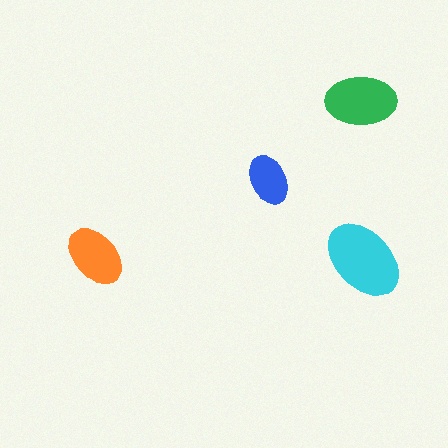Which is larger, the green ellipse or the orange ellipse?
The green one.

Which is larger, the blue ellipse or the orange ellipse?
The orange one.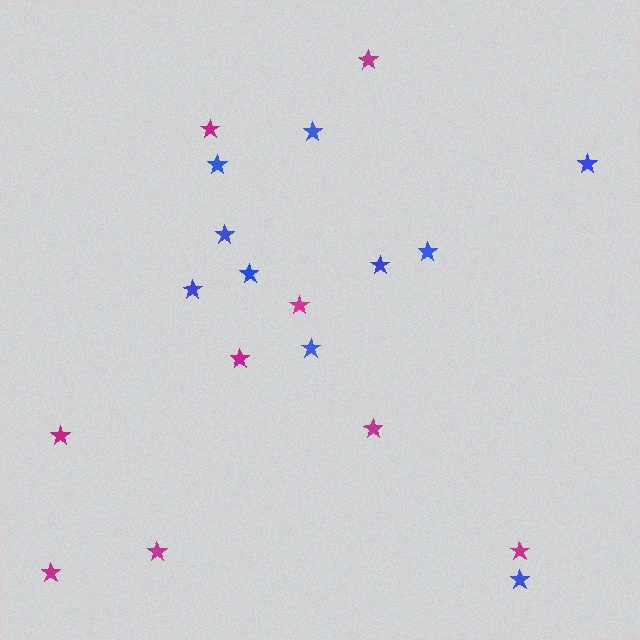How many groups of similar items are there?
There are 2 groups: one group of magenta stars (9) and one group of blue stars (10).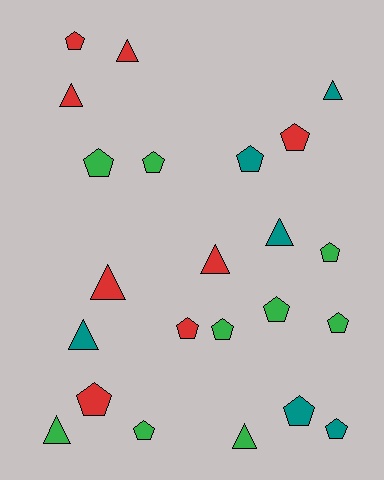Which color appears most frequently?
Green, with 9 objects.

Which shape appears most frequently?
Pentagon, with 14 objects.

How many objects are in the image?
There are 23 objects.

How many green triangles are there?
There are 2 green triangles.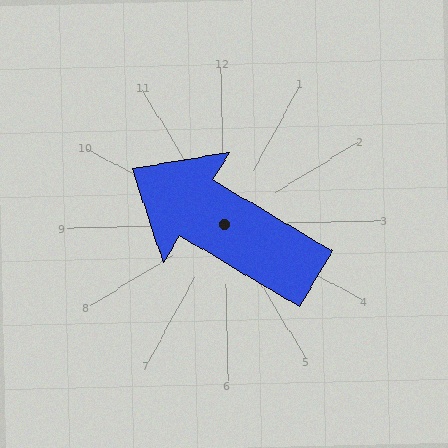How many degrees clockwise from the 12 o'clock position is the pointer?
Approximately 302 degrees.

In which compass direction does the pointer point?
Northwest.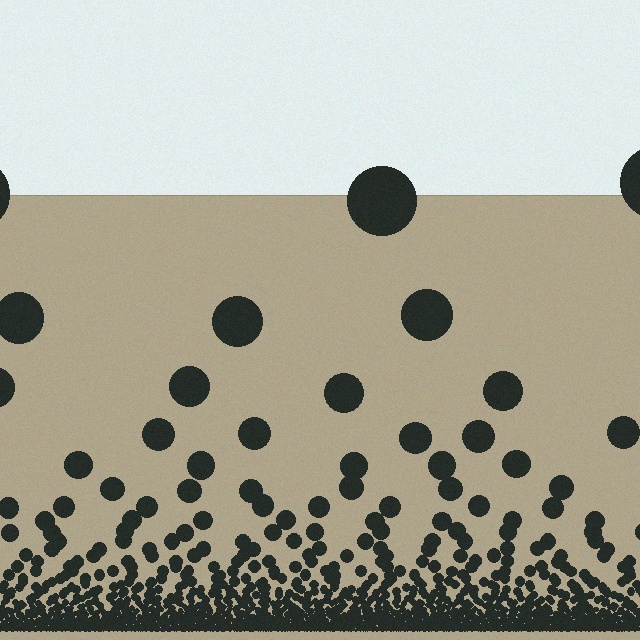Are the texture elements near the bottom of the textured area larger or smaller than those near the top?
Smaller. The gradient is inverted — elements near the bottom are smaller and denser.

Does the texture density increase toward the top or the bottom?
Density increases toward the bottom.